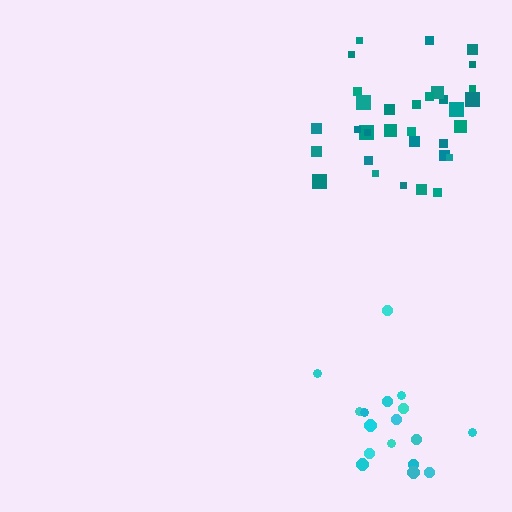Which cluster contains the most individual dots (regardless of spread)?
Teal (33).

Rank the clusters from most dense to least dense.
teal, cyan.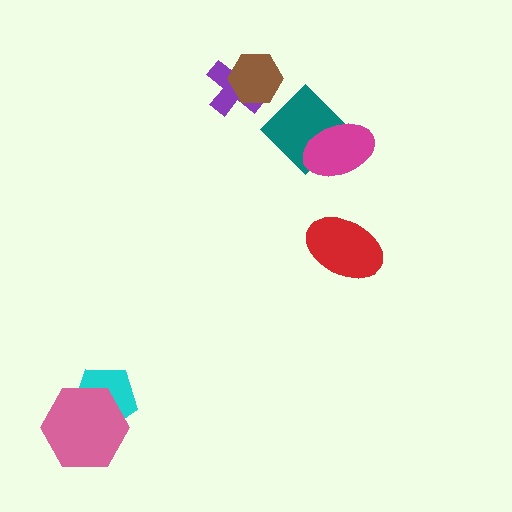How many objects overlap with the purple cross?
1 object overlaps with the purple cross.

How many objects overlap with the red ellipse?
0 objects overlap with the red ellipse.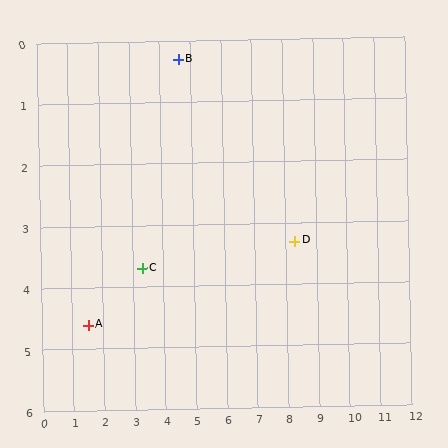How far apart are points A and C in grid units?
Points A and C are about 2.0 grid units apart.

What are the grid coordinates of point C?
Point C is at approximately (3.3, 3.7).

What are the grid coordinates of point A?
Point A is at approximately (1.5, 4.6).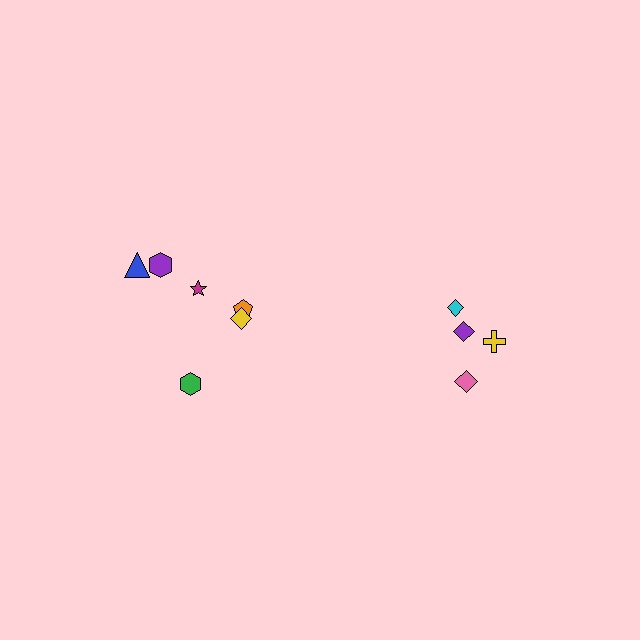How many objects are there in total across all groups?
There are 10 objects.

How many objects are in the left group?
There are 6 objects.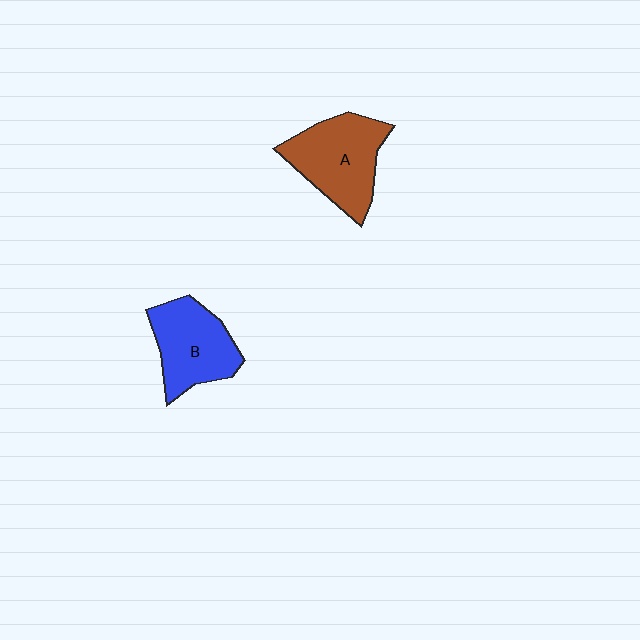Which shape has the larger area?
Shape A (brown).